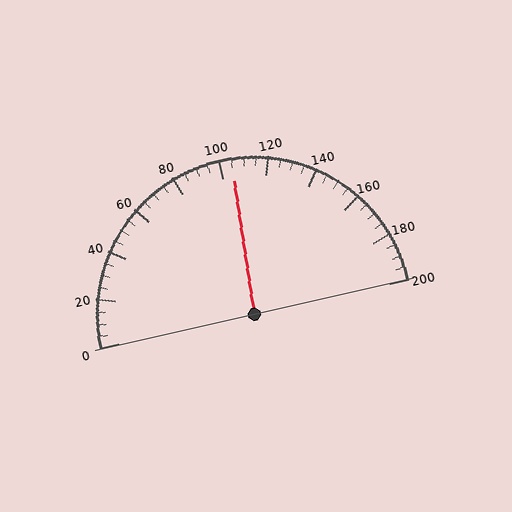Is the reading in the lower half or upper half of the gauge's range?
The reading is in the upper half of the range (0 to 200).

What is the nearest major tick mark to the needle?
The nearest major tick mark is 100.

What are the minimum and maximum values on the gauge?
The gauge ranges from 0 to 200.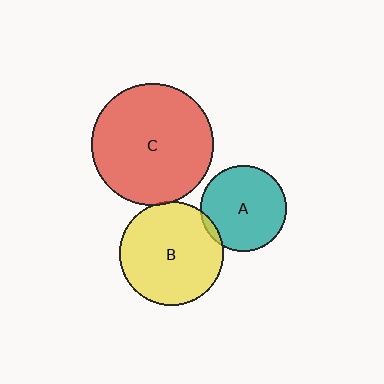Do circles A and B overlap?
Yes.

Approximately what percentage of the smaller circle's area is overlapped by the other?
Approximately 5%.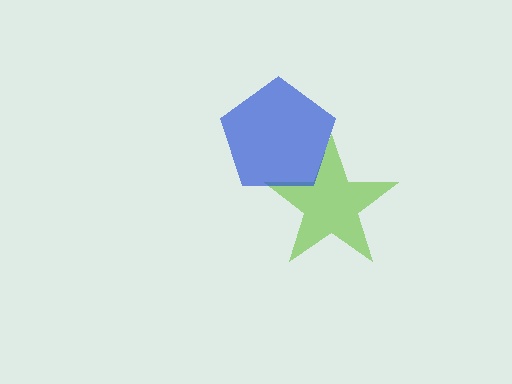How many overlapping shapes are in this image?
There are 2 overlapping shapes in the image.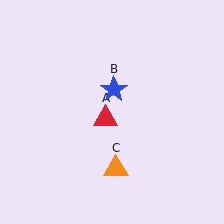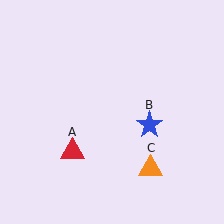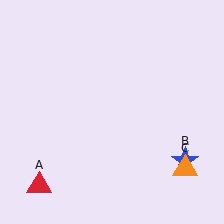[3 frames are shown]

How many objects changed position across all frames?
3 objects changed position: red triangle (object A), blue star (object B), orange triangle (object C).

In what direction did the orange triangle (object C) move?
The orange triangle (object C) moved right.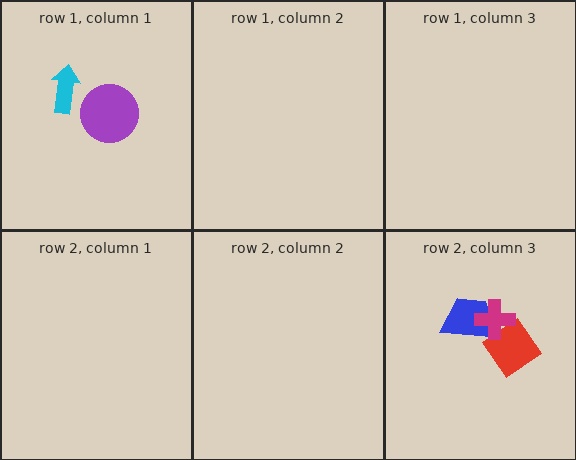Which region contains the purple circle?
The row 1, column 1 region.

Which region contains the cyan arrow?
The row 1, column 1 region.